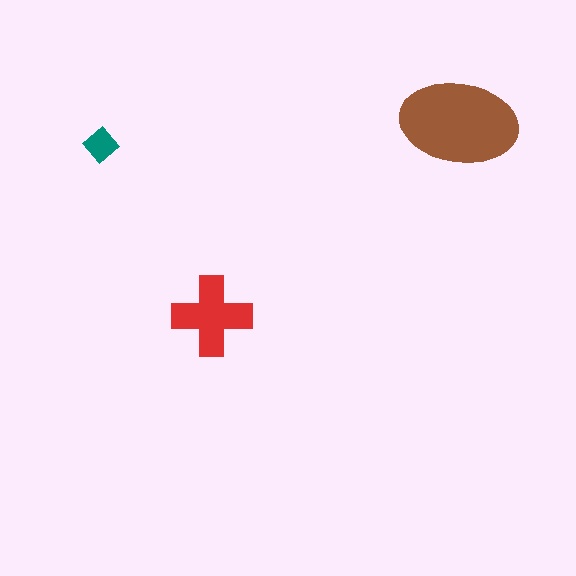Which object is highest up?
The brown ellipse is topmost.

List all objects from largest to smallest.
The brown ellipse, the red cross, the teal diamond.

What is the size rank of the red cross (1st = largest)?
2nd.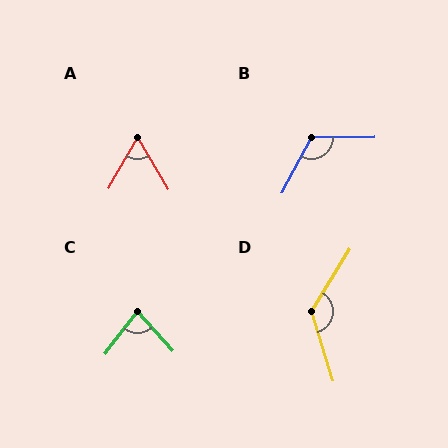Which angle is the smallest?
A, at approximately 61 degrees.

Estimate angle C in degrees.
Approximately 79 degrees.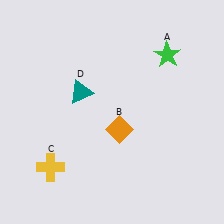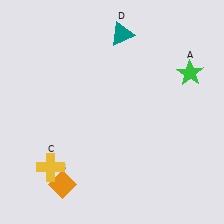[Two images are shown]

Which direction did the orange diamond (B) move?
The orange diamond (B) moved left.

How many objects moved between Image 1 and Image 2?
3 objects moved between the two images.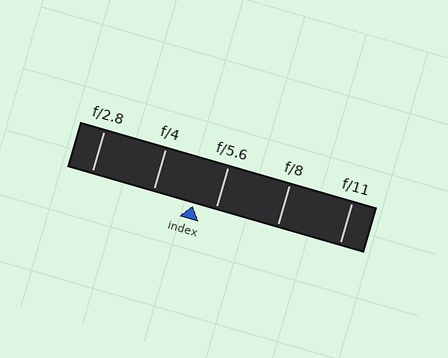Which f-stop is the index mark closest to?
The index mark is closest to f/5.6.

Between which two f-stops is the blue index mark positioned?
The index mark is between f/4 and f/5.6.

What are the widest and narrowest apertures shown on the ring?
The widest aperture shown is f/2.8 and the narrowest is f/11.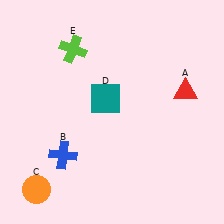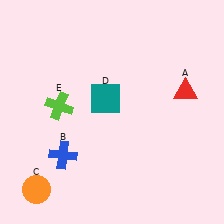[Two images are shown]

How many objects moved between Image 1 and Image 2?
1 object moved between the two images.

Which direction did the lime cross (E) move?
The lime cross (E) moved down.